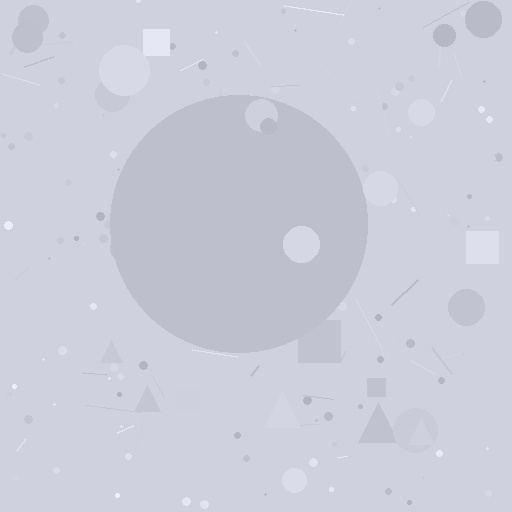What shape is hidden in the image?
A circle is hidden in the image.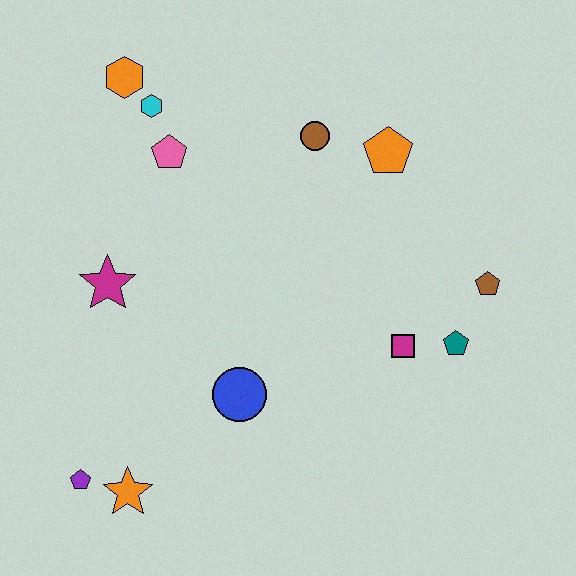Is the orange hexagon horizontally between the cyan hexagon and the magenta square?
No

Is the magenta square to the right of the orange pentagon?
Yes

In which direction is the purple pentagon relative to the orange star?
The purple pentagon is to the left of the orange star.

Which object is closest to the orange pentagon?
The brown circle is closest to the orange pentagon.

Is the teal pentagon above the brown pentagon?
No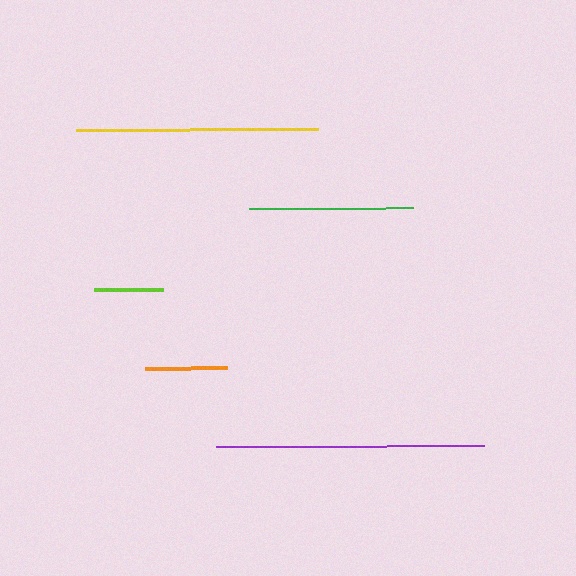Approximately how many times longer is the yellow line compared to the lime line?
The yellow line is approximately 3.5 times the length of the lime line.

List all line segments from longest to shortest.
From longest to shortest: purple, yellow, green, orange, lime.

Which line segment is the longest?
The purple line is the longest at approximately 268 pixels.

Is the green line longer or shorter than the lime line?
The green line is longer than the lime line.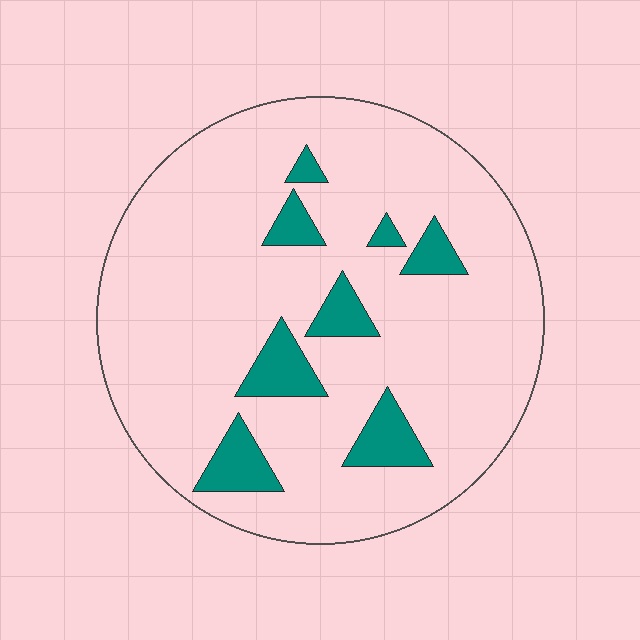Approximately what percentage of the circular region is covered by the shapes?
Approximately 10%.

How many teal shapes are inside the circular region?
8.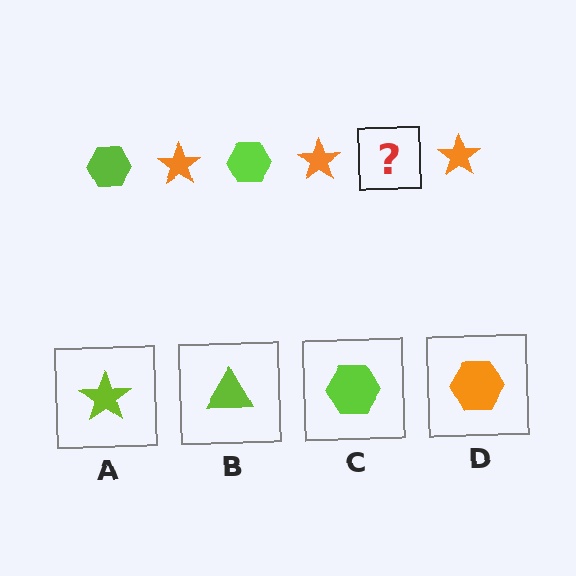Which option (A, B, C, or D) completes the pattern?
C.